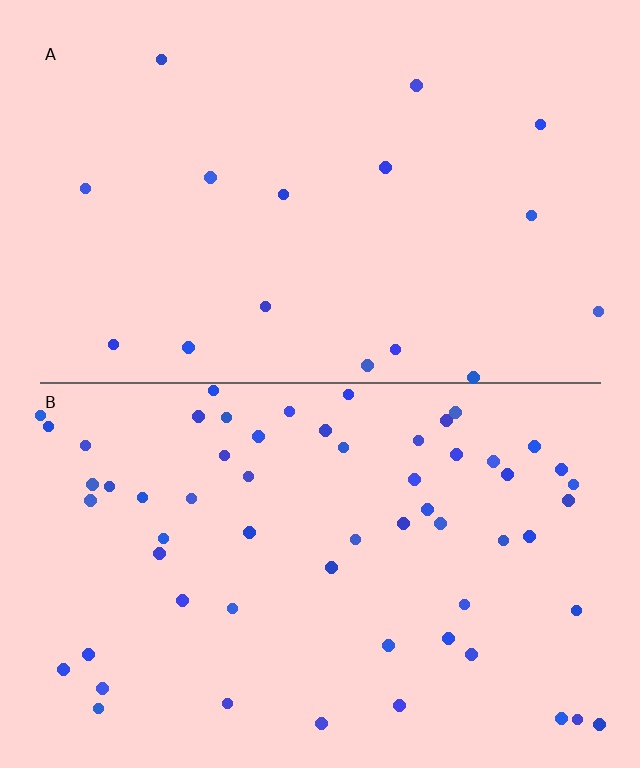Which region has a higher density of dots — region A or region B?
B (the bottom).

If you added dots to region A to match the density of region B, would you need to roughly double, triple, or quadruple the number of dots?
Approximately quadruple.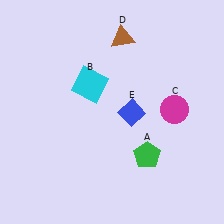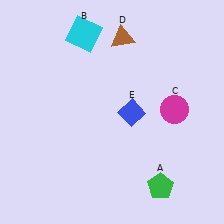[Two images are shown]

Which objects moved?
The objects that moved are: the green pentagon (A), the cyan square (B).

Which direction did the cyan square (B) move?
The cyan square (B) moved up.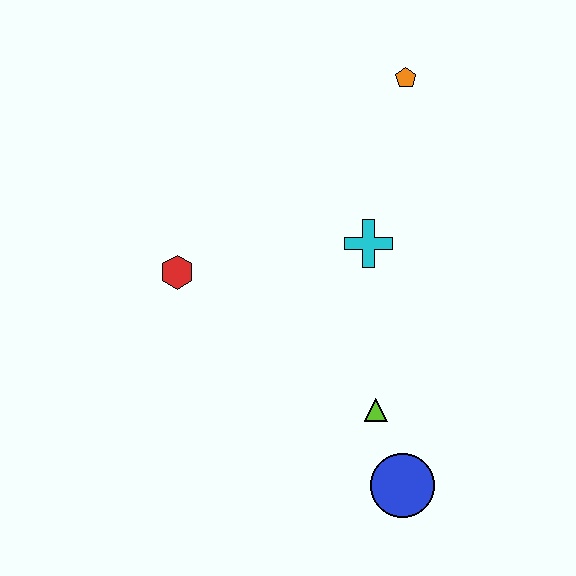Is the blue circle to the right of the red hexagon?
Yes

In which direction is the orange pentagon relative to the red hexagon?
The orange pentagon is to the right of the red hexagon.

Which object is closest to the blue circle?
The lime triangle is closest to the blue circle.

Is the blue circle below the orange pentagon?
Yes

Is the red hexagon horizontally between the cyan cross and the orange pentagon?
No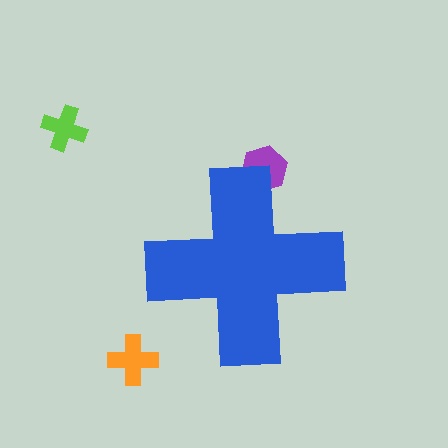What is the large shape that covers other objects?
A blue cross.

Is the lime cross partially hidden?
No, the lime cross is fully visible.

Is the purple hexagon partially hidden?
Yes, the purple hexagon is partially hidden behind the blue cross.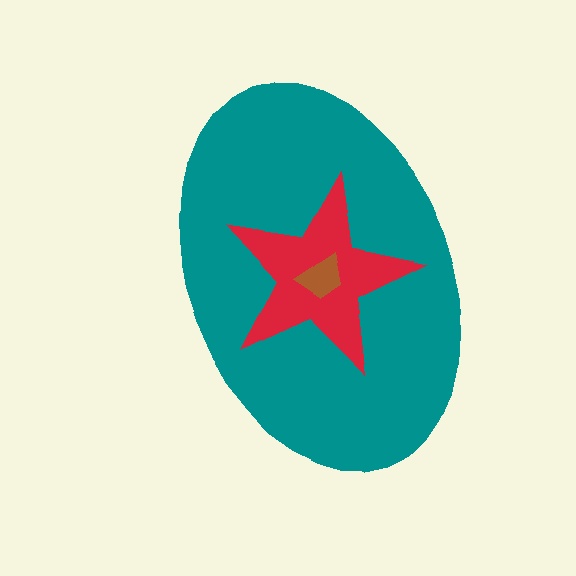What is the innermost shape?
The brown trapezoid.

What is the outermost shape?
The teal ellipse.